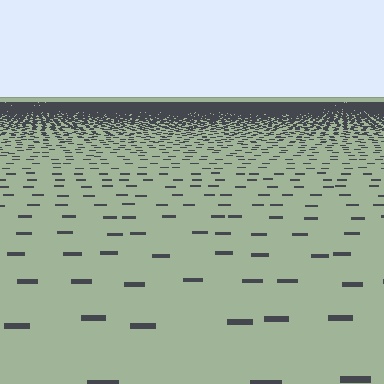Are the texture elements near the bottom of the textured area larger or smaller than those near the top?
Larger. Near the bottom, elements are closer to the viewer and appear at a bigger on-screen size.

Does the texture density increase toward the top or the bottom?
Density increases toward the top.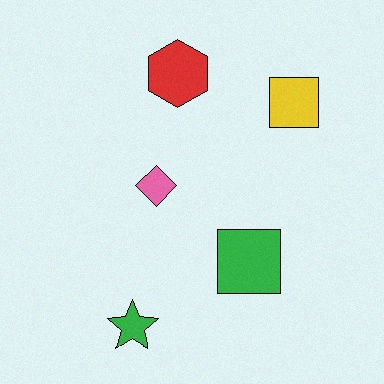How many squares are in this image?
There are 2 squares.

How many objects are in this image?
There are 5 objects.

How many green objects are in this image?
There are 2 green objects.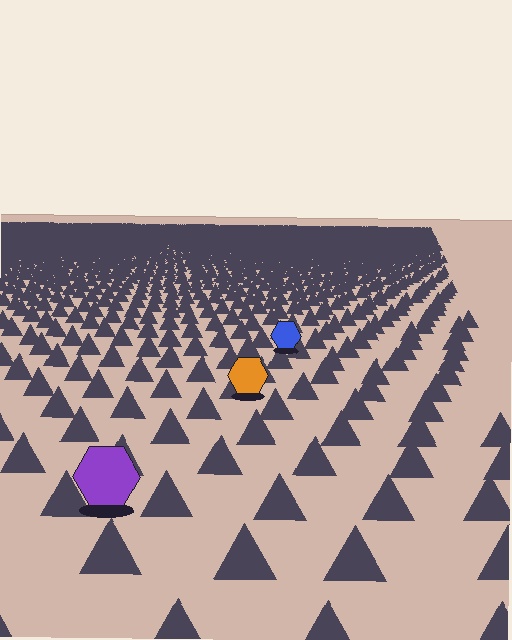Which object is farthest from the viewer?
The blue hexagon is farthest from the viewer. It appears smaller and the ground texture around it is denser.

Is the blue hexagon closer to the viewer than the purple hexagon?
No. The purple hexagon is closer — you can tell from the texture gradient: the ground texture is coarser near it.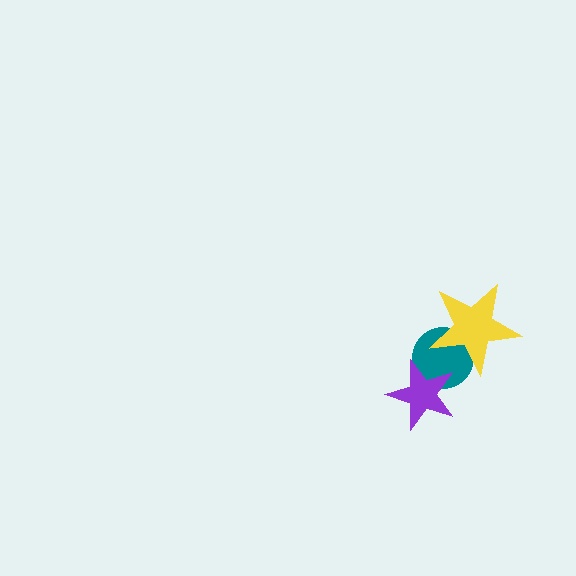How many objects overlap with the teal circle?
2 objects overlap with the teal circle.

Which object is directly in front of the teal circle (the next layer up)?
The purple star is directly in front of the teal circle.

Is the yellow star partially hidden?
No, no other shape covers it.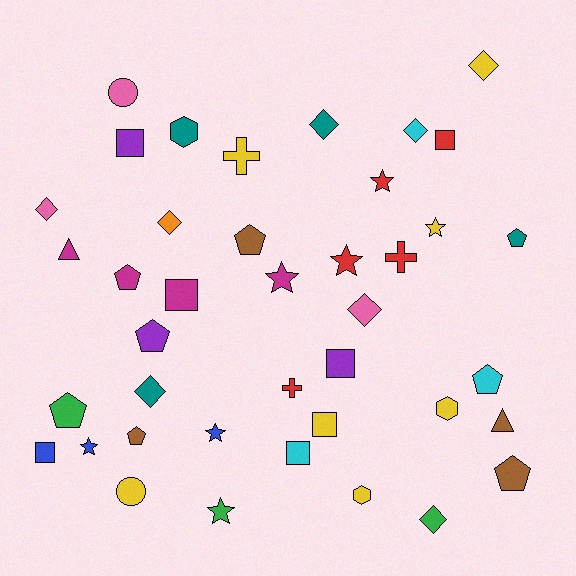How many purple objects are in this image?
There are 3 purple objects.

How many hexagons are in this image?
There are 3 hexagons.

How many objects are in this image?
There are 40 objects.